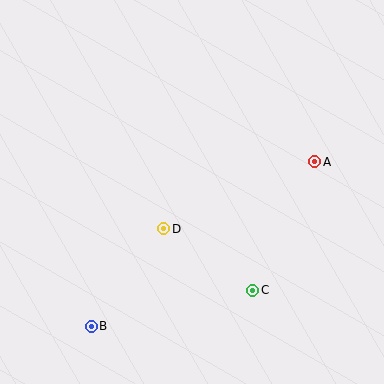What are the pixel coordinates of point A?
Point A is at (315, 162).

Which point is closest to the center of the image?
Point D at (164, 229) is closest to the center.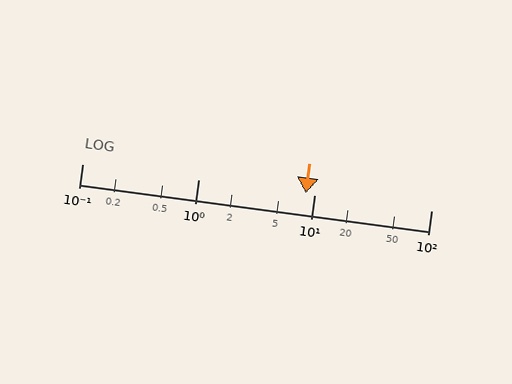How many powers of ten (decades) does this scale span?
The scale spans 3 decades, from 0.1 to 100.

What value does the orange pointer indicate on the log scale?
The pointer indicates approximately 8.3.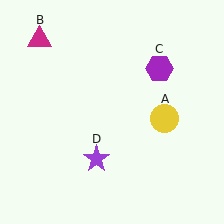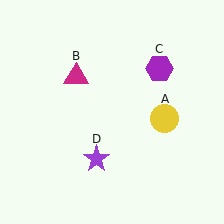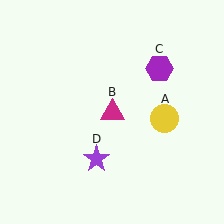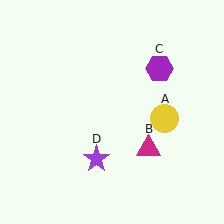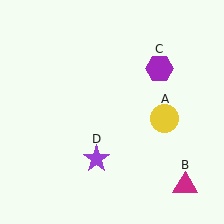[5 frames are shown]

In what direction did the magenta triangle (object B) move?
The magenta triangle (object B) moved down and to the right.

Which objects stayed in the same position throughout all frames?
Yellow circle (object A) and purple hexagon (object C) and purple star (object D) remained stationary.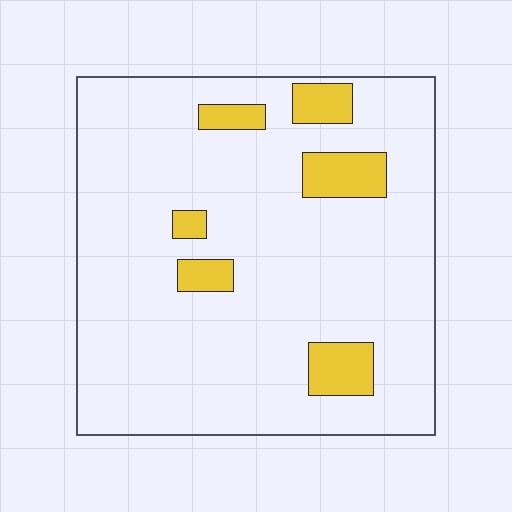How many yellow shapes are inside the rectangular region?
6.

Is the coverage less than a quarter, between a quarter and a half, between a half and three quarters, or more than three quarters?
Less than a quarter.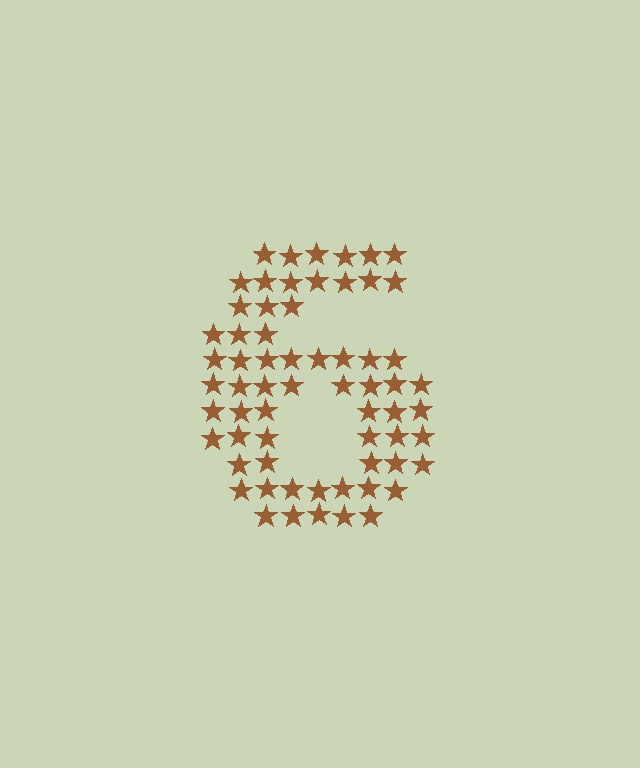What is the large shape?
The large shape is the digit 6.